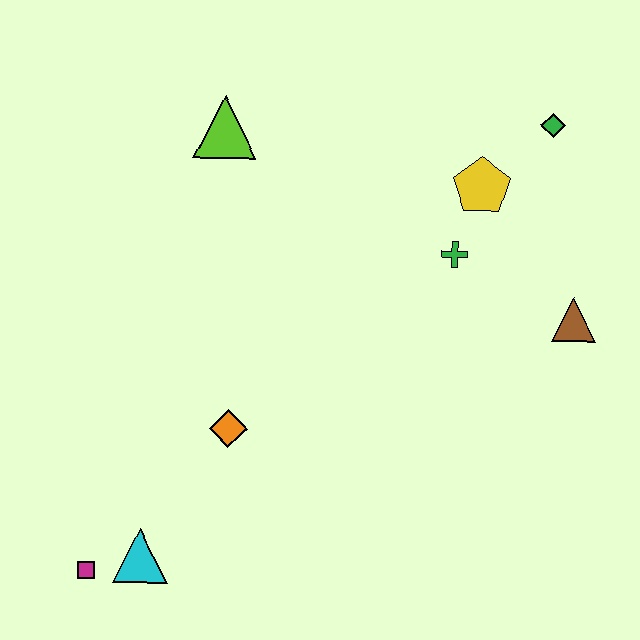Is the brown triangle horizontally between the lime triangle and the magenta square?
No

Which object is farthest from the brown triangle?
The magenta square is farthest from the brown triangle.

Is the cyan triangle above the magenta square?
Yes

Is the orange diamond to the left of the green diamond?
Yes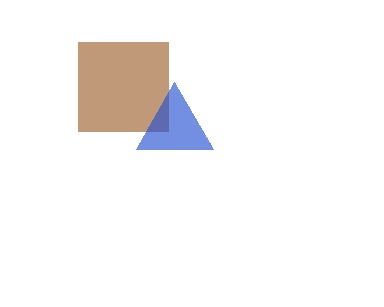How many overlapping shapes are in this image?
There are 2 overlapping shapes in the image.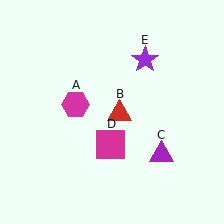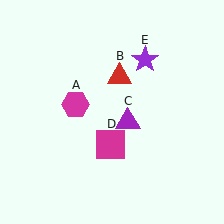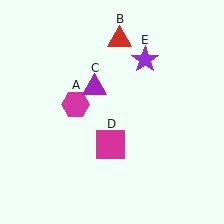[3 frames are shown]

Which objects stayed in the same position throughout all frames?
Magenta hexagon (object A) and magenta square (object D) and purple star (object E) remained stationary.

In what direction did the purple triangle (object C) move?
The purple triangle (object C) moved up and to the left.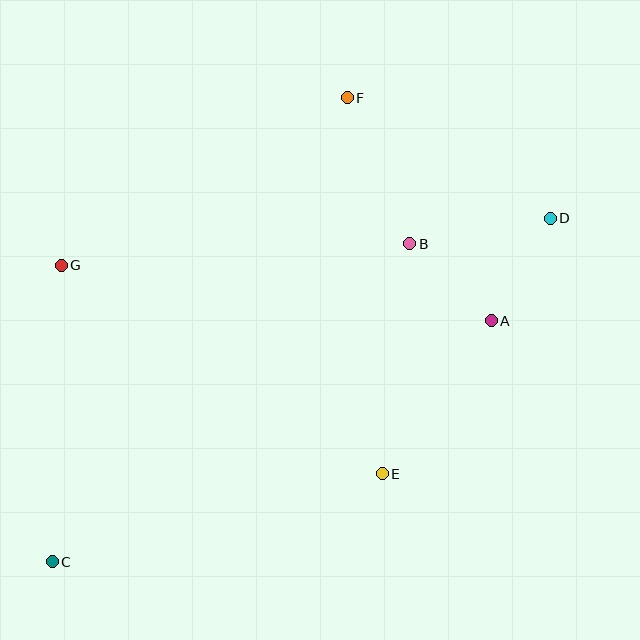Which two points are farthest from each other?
Points C and D are farthest from each other.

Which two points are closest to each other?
Points A and B are closest to each other.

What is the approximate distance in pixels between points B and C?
The distance between B and C is approximately 479 pixels.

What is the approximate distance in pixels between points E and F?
The distance between E and F is approximately 378 pixels.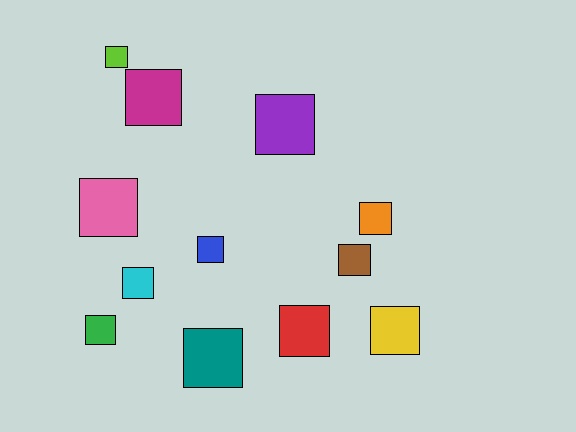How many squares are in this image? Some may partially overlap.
There are 12 squares.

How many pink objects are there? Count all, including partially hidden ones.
There is 1 pink object.